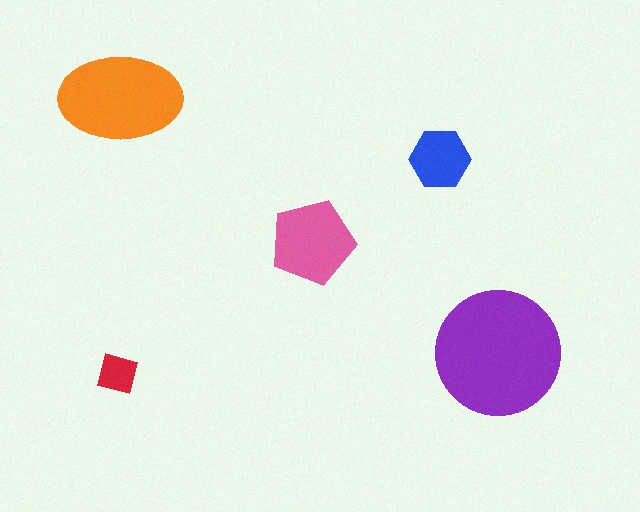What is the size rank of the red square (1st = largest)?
5th.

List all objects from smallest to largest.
The red square, the blue hexagon, the pink pentagon, the orange ellipse, the purple circle.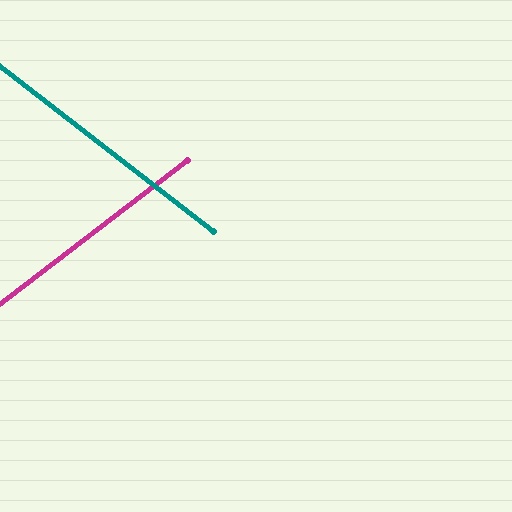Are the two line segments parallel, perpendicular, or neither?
Neither parallel nor perpendicular — they differ by about 75°.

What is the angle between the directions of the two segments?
Approximately 75 degrees.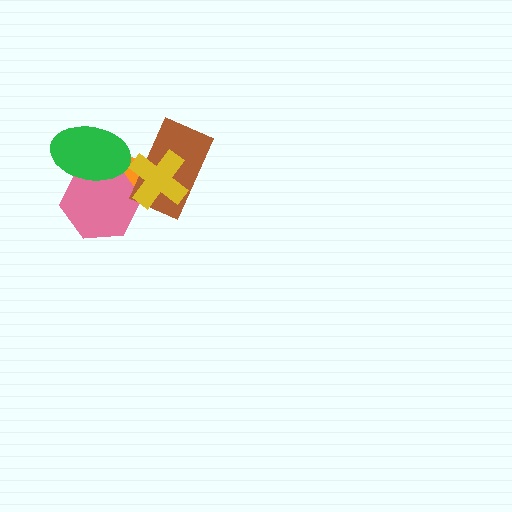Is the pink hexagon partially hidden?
Yes, it is partially covered by another shape.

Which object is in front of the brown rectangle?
The yellow cross is in front of the brown rectangle.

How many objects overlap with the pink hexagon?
3 objects overlap with the pink hexagon.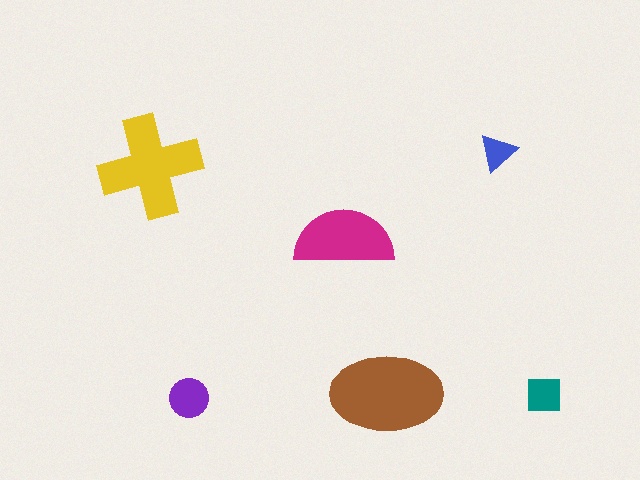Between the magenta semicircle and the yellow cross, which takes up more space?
The yellow cross.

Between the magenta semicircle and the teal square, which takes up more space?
The magenta semicircle.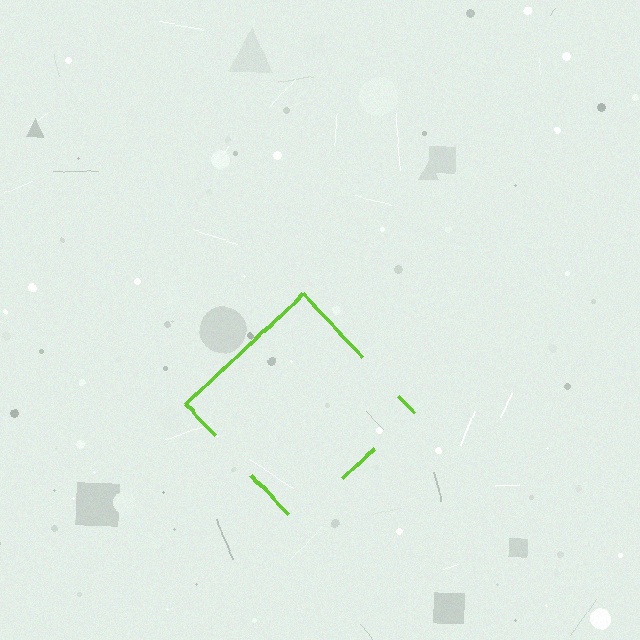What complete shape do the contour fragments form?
The contour fragments form a diamond.